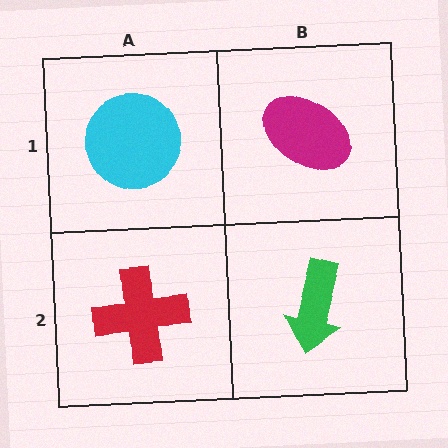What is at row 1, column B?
A magenta ellipse.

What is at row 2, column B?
A green arrow.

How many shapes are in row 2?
2 shapes.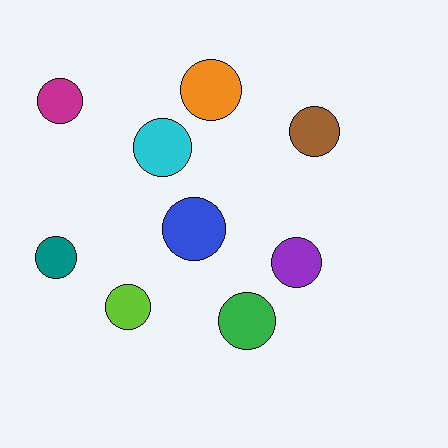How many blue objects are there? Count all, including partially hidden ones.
There is 1 blue object.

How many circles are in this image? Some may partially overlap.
There are 9 circles.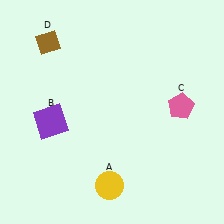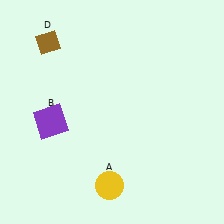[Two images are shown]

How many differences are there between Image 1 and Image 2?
There is 1 difference between the two images.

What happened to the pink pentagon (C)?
The pink pentagon (C) was removed in Image 2. It was in the top-right area of Image 1.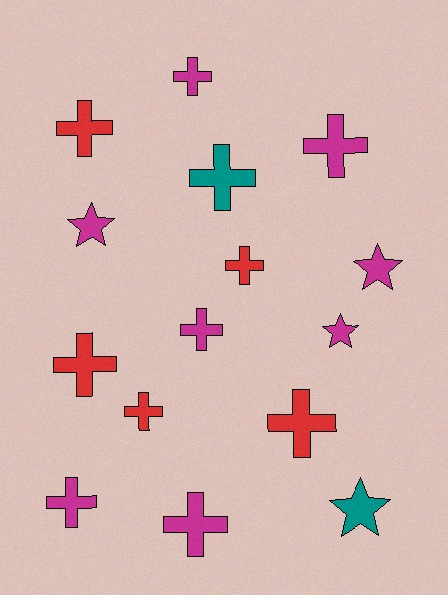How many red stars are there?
There are no red stars.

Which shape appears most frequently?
Cross, with 11 objects.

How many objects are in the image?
There are 15 objects.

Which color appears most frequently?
Magenta, with 8 objects.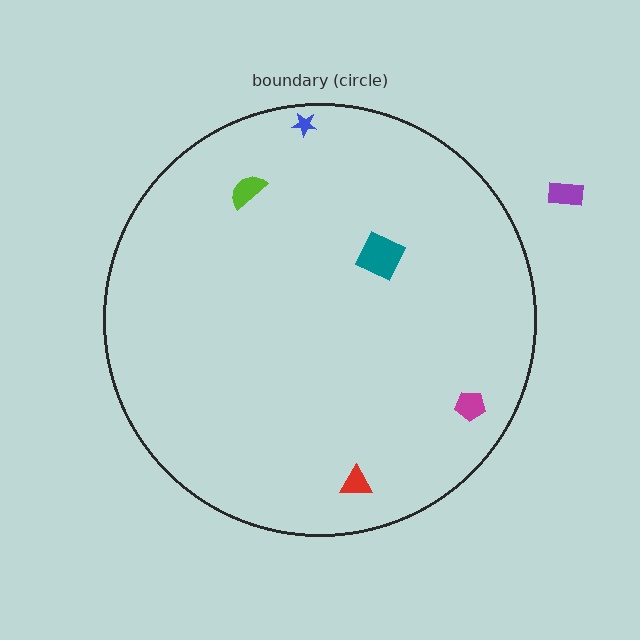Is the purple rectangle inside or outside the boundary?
Outside.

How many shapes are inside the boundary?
5 inside, 1 outside.